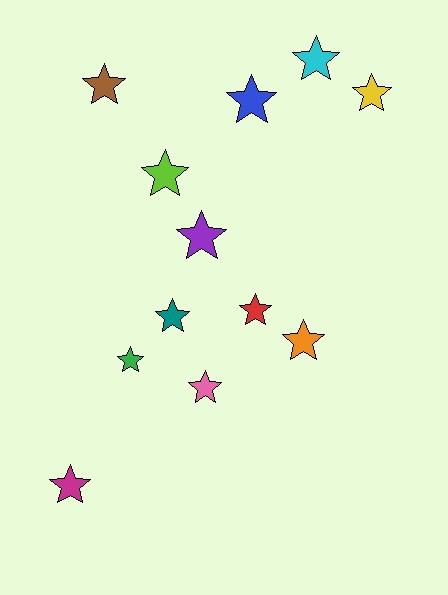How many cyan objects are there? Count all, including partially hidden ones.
There is 1 cyan object.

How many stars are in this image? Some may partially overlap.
There are 12 stars.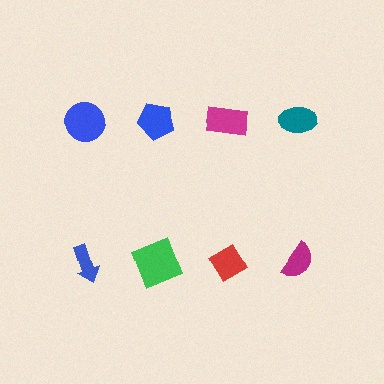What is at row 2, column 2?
A green square.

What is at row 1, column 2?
A blue pentagon.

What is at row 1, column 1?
A blue circle.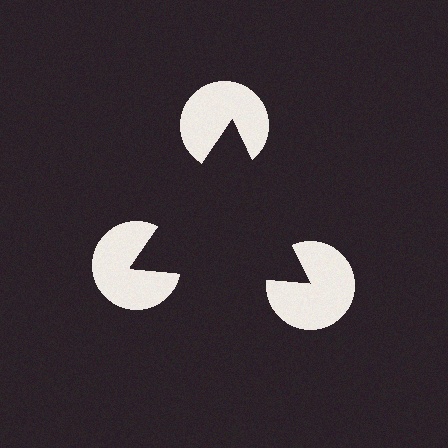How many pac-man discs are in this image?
There are 3 — one at each vertex of the illusory triangle.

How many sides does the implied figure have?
3 sides.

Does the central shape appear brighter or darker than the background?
It typically appears slightly darker than the background, even though no actual brightness change is drawn.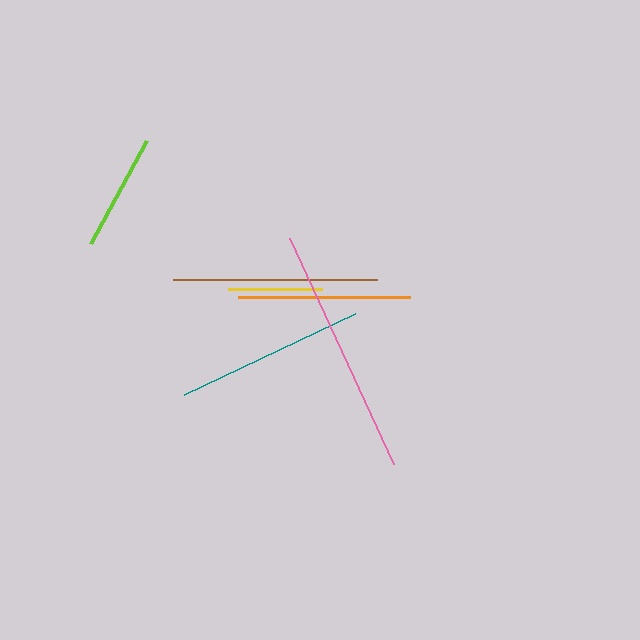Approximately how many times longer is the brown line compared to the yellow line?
The brown line is approximately 2.2 times the length of the yellow line.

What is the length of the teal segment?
The teal segment is approximately 189 pixels long.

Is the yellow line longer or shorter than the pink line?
The pink line is longer than the yellow line.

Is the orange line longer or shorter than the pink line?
The pink line is longer than the orange line.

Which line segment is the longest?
The pink line is the longest at approximately 249 pixels.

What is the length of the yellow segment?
The yellow segment is approximately 94 pixels long.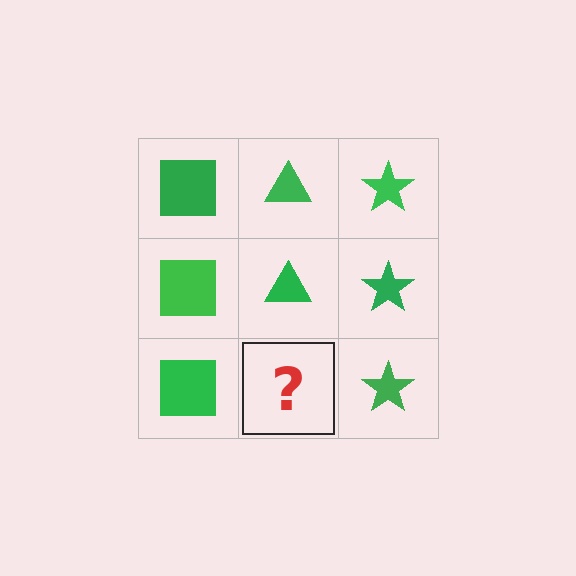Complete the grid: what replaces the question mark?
The question mark should be replaced with a green triangle.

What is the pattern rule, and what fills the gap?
The rule is that each column has a consistent shape. The gap should be filled with a green triangle.